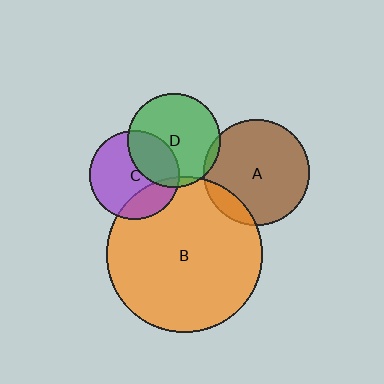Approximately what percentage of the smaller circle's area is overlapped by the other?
Approximately 5%.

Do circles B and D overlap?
Yes.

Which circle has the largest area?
Circle B (orange).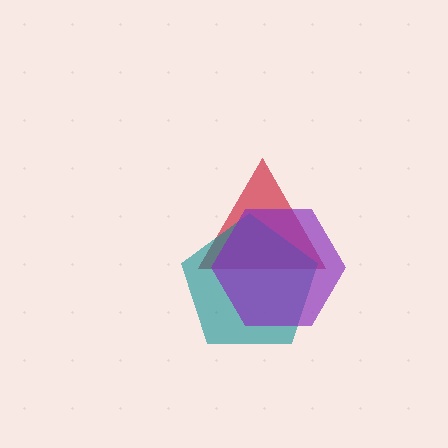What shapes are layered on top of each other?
The layered shapes are: a red triangle, a teal pentagon, a purple hexagon.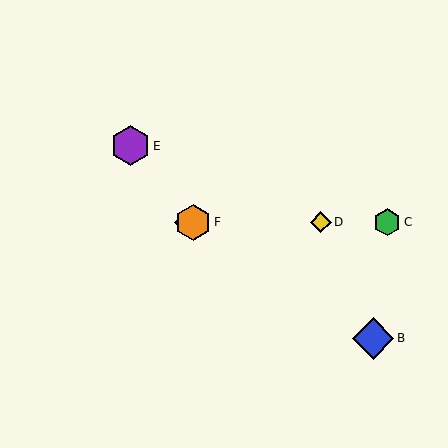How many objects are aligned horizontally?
4 objects (A, C, D, F) are aligned horizontally.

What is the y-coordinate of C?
Object C is at y≈222.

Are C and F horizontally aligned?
Yes, both are at y≈222.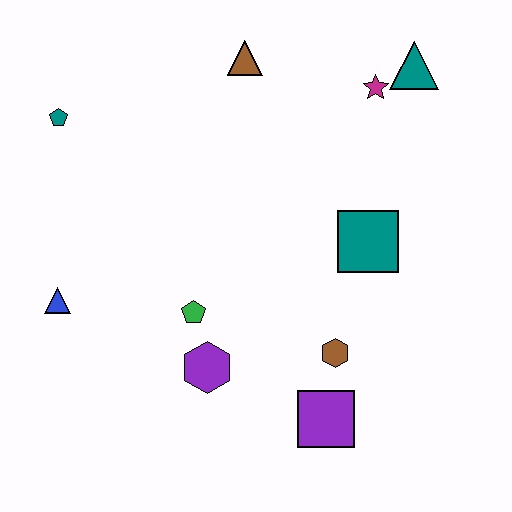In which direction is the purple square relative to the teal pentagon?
The purple square is below the teal pentagon.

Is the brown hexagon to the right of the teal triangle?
No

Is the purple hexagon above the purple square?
Yes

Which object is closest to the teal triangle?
The magenta star is closest to the teal triangle.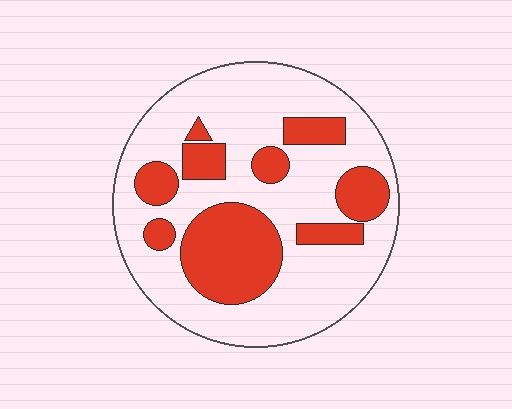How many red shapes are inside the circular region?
9.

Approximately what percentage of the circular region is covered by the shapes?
Approximately 30%.